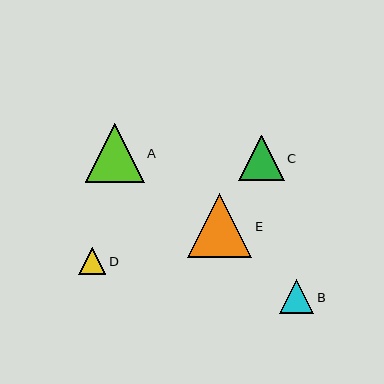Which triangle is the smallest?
Triangle D is the smallest with a size of approximately 27 pixels.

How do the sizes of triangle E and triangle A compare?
Triangle E and triangle A are approximately the same size.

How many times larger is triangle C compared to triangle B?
Triangle C is approximately 1.3 times the size of triangle B.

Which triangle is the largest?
Triangle E is the largest with a size of approximately 64 pixels.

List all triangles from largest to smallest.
From largest to smallest: E, A, C, B, D.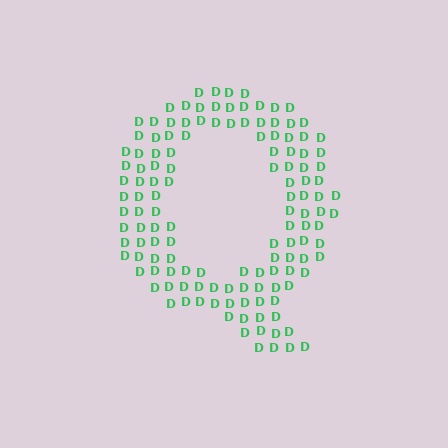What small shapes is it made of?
It is made of small letter D's.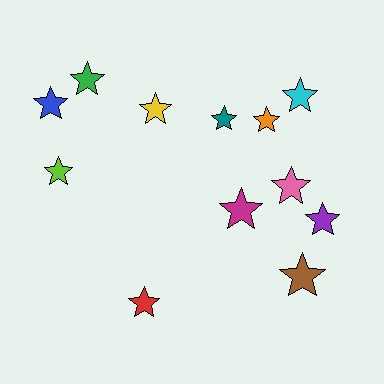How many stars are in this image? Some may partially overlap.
There are 12 stars.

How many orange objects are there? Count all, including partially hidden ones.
There is 1 orange object.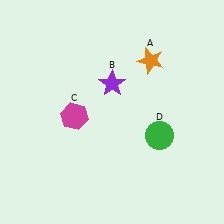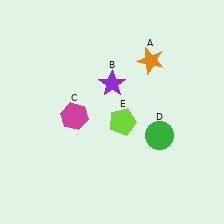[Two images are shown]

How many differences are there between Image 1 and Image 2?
There is 1 difference between the two images.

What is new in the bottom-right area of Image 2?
A lime pentagon (E) was added in the bottom-right area of Image 2.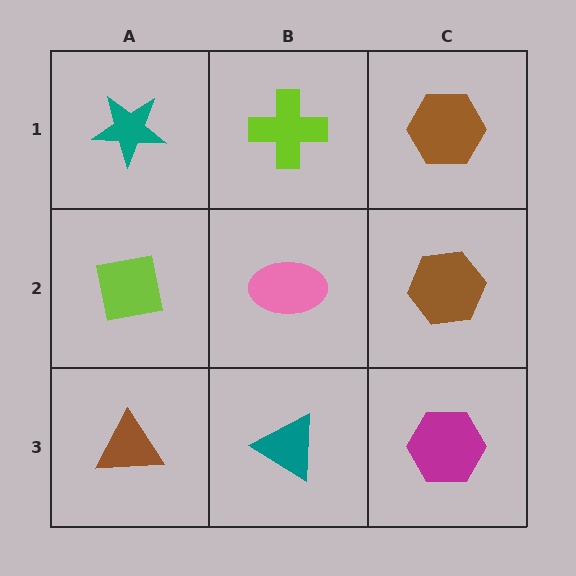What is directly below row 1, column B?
A pink ellipse.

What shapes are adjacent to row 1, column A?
A lime square (row 2, column A), a lime cross (row 1, column B).